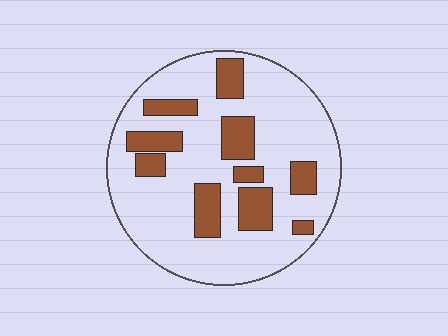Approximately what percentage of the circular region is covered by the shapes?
Approximately 25%.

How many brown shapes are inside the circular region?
10.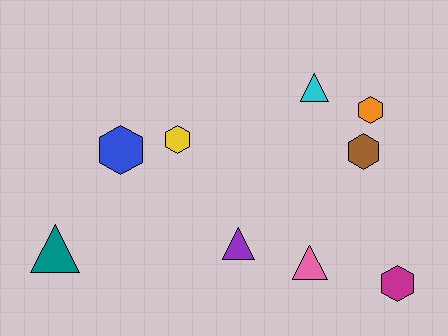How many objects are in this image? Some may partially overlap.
There are 9 objects.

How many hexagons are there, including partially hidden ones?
There are 5 hexagons.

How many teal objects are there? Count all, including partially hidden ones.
There is 1 teal object.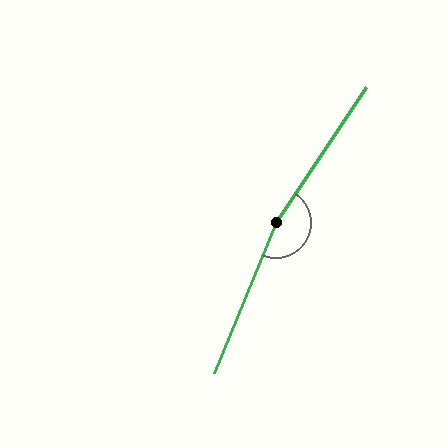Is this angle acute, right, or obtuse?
It is obtuse.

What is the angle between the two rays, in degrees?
Approximately 169 degrees.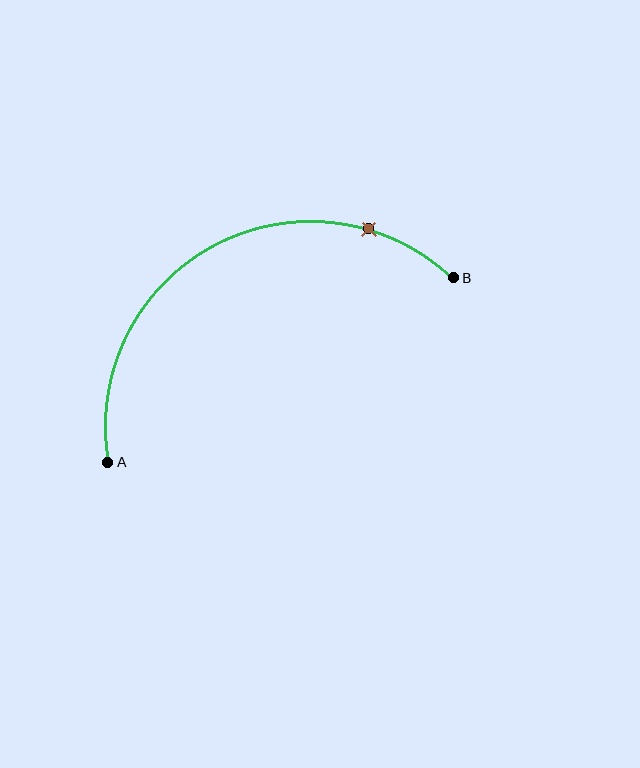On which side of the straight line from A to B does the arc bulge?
The arc bulges above the straight line connecting A and B.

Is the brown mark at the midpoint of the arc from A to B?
No. The brown mark lies on the arc but is closer to endpoint B. The arc midpoint would be at the point on the curve equidistant along the arc from both A and B.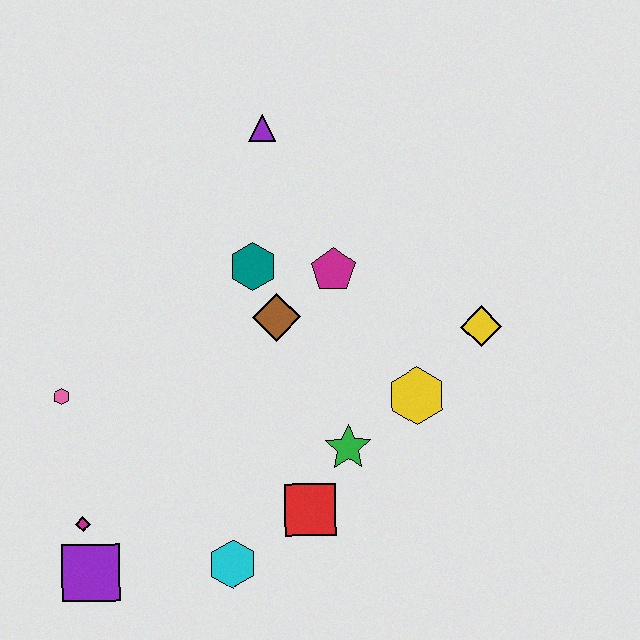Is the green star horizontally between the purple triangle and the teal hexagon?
No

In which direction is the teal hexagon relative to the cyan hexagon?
The teal hexagon is above the cyan hexagon.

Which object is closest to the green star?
The red square is closest to the green star.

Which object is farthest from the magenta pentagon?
The purple square is farthest from the magenta pentagon.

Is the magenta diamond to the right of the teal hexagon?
No